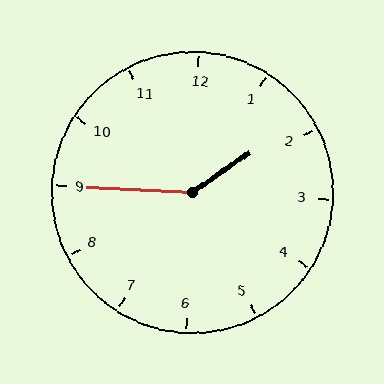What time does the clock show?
1:45.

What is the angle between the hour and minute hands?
Approximately 142 degrees.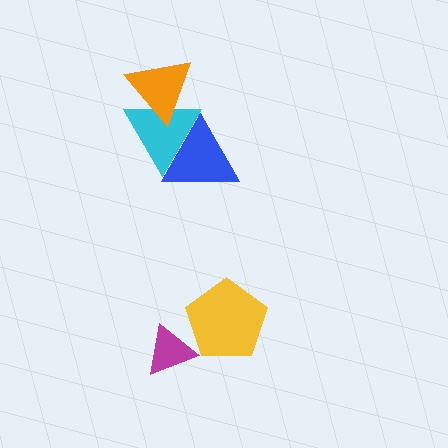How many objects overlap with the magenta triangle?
1 object overlaps with the magenta triangle.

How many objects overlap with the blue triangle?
1 object overlaps with the blue triangle.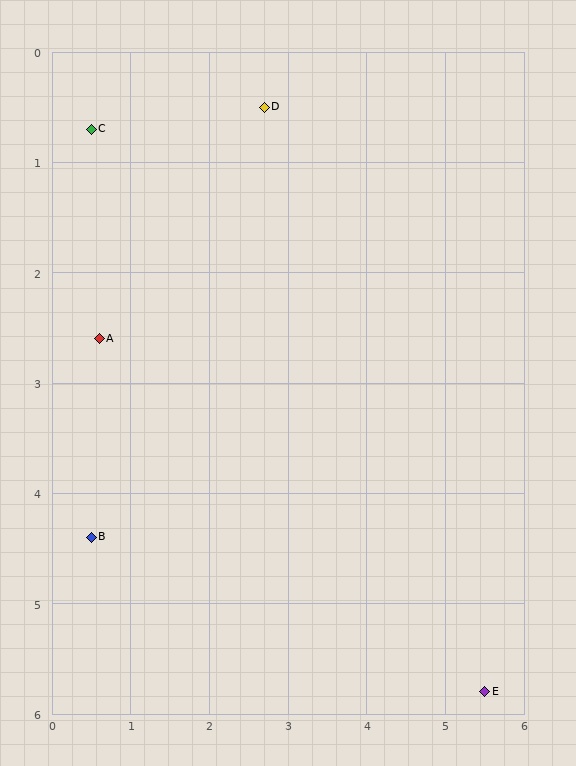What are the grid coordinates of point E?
Point E is at approximately (5.5, 5.8).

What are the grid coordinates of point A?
Point A is at approximately (0.6, 2.6).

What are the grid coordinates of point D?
Point D is at approximately (2.7, 0.5).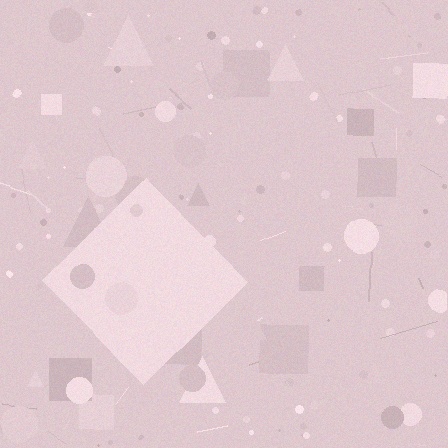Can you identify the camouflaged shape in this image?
The camouflaged shape is a diamond.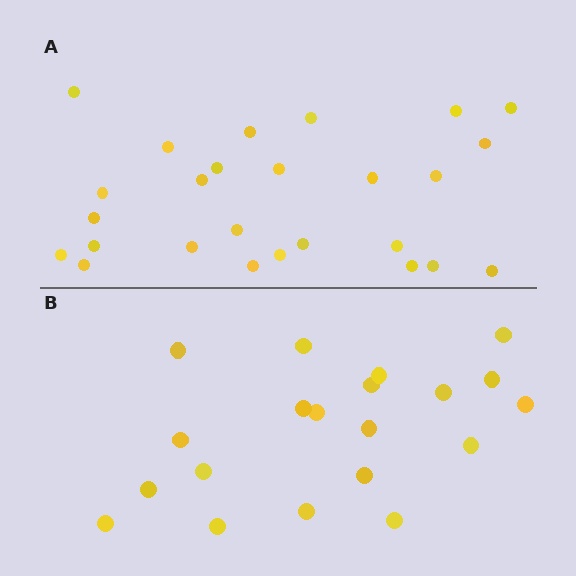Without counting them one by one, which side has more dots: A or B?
Region A (the top region) has more dots.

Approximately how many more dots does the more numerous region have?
Region A has about 6 more dots than region B.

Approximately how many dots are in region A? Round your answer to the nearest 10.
About 30 dots. (The exact count is 26, which rounds to 30.)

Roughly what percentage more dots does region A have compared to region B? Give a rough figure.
About 30% more.